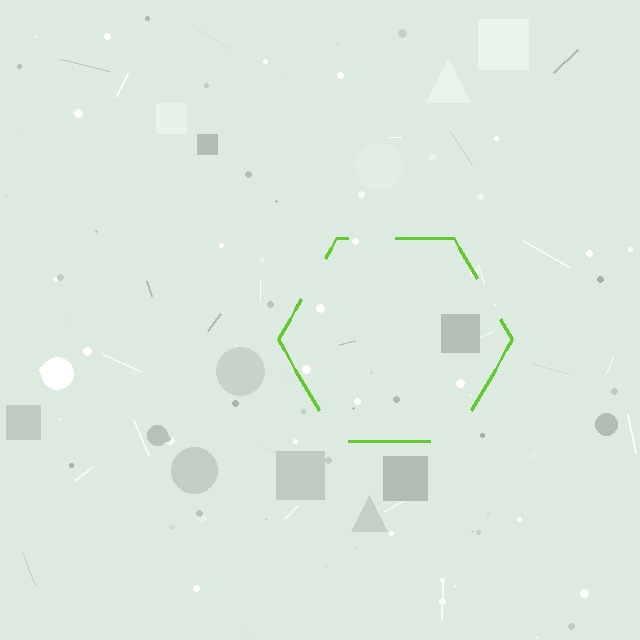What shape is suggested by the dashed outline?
The dashed outline suggests a hexagon.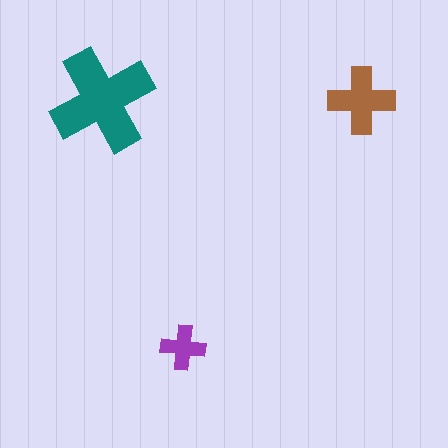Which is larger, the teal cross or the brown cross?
The teal one.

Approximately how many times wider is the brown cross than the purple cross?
About 1.5 times wider.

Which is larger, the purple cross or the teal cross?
The teal one.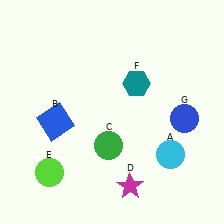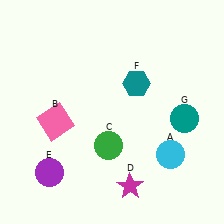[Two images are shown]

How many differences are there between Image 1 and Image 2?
There are 3 differences between the two images.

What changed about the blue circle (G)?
In Image 1, G is blue. In Image 2, it changed to teal.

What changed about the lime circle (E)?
In Image 1, E is lime. In Image 2, it changed to purple.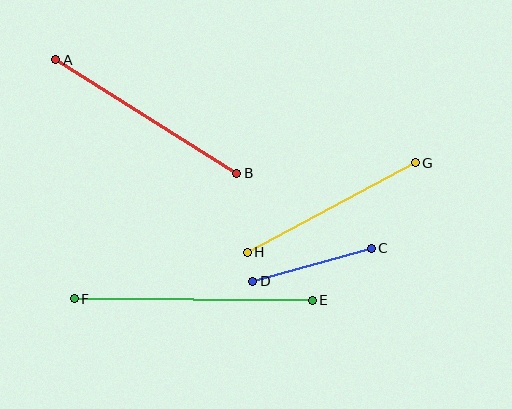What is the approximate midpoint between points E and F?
The midpoint is at approximately (193, 300) pixels.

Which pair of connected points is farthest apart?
Points E and F are farthest apart.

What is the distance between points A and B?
The distance is approximately 213 pixels.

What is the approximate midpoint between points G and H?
The midpoint is at approximately (331, 208) pixels.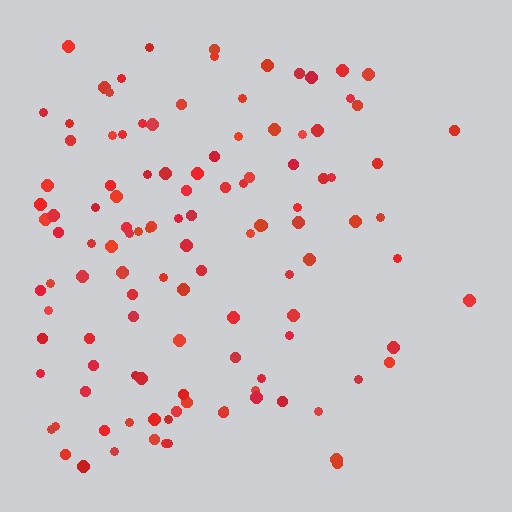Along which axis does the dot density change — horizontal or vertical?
Horizontal.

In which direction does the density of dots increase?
From right to left, with the left side densest.